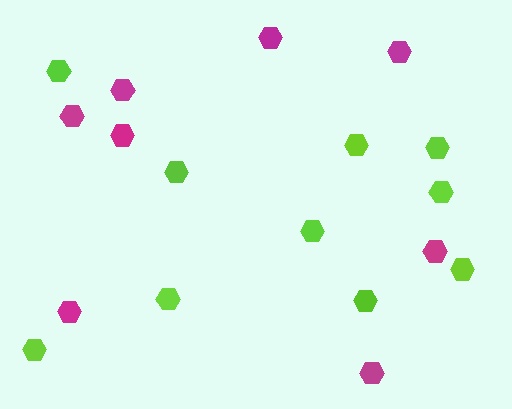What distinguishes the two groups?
There are 2 groups: one group of lime hexagons (10) and one group of magenta hexagons (8).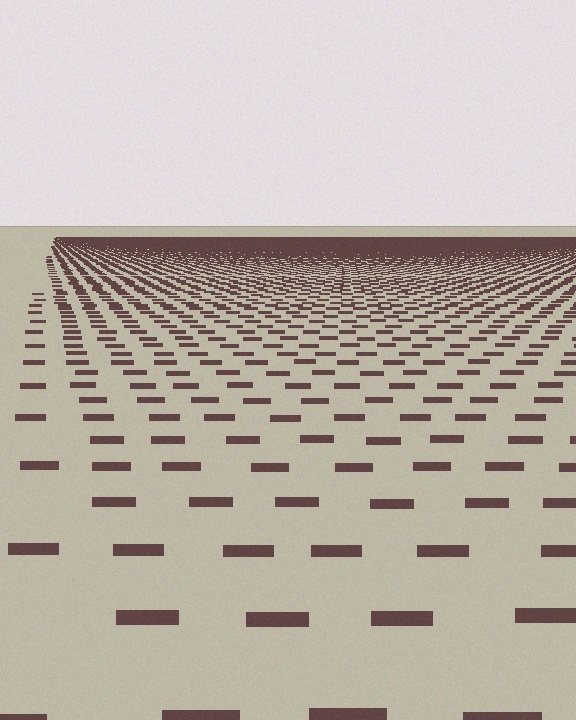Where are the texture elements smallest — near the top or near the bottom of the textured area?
Near the top.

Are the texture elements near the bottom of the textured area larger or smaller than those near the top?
Larger. Near the bottom, elements are closer to the viewer and appear at a bigger on-screen size.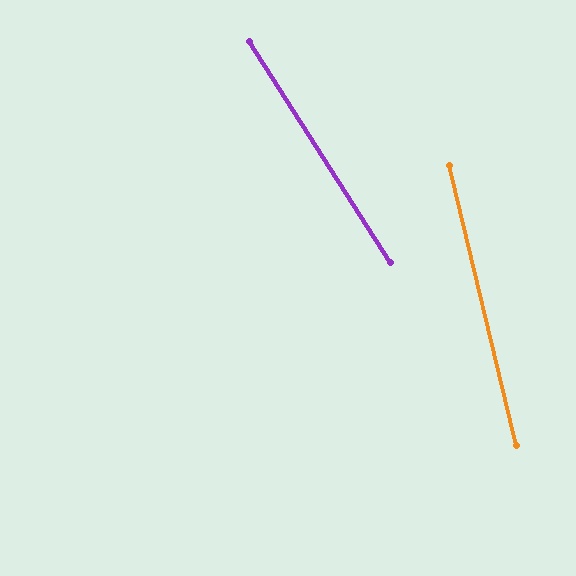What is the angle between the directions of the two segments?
Approximately 19 degrees.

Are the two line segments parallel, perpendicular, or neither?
Neither parallel nor perpendicular — they differ by about 19°.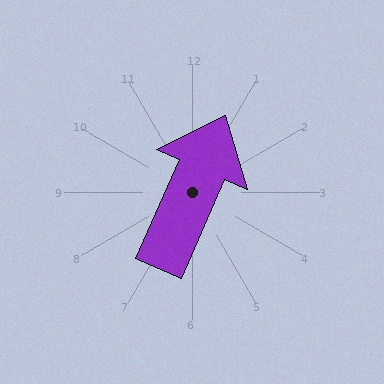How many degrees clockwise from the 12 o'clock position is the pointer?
Approximately 24 degrees.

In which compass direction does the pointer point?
Northeast.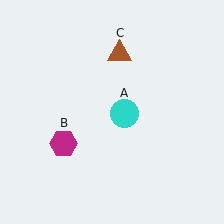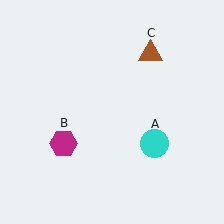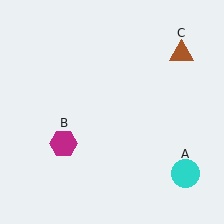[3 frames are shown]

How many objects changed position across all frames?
2 objects changed position: cyan circle (object A), brown triangle (object C).